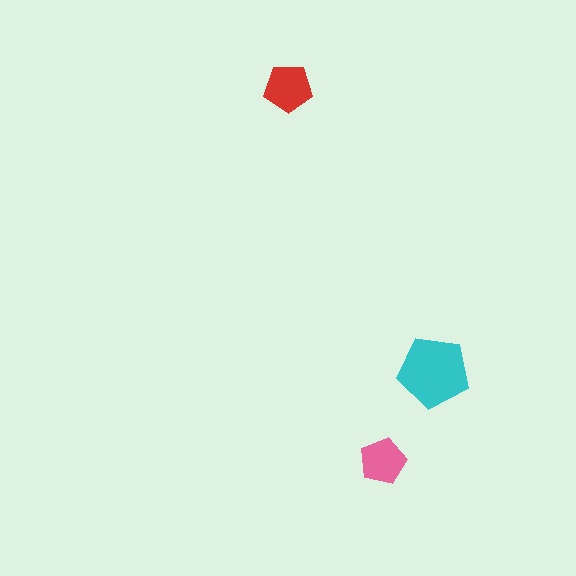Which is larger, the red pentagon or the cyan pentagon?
The cyan one.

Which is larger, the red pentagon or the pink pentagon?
The red one.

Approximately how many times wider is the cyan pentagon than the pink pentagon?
About 1.5 times wider.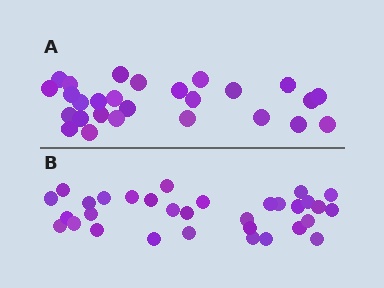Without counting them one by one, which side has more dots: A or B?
Region B (the bottom region) has more dots.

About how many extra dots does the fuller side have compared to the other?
Region B has about 5 more dots than region A.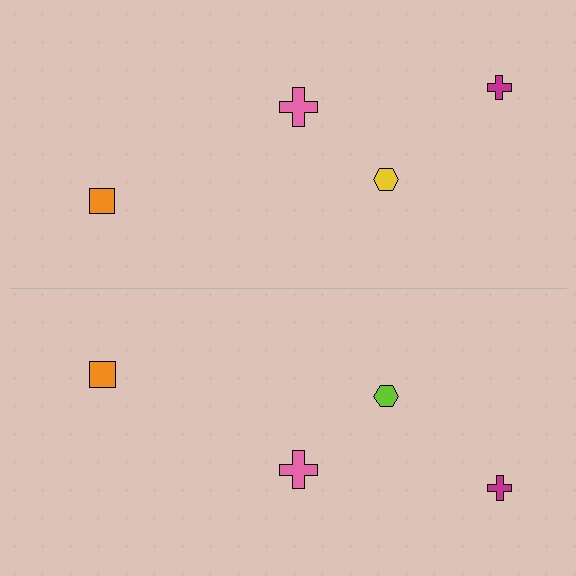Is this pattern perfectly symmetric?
No, the pattern is not perfectly symmetric. The lime hexagon on the bottom side breaks the symmetry — its mirror counterpart is yellow.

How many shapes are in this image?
There are 8 shapes in this image.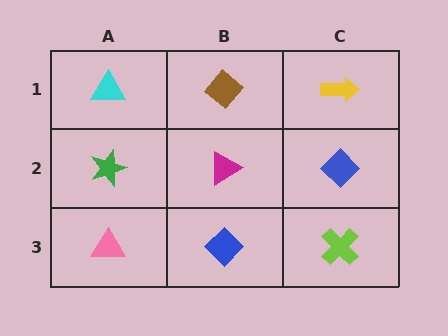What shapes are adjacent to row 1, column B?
A magenta triangle (row 2, column B), a cyan triangle (row 1, column A), a yellow arrow (row 1, column C).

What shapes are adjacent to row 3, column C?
A blue diamond (row 2, column C), a blue diamond (row 3, column B).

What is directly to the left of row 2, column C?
A magenta triangle.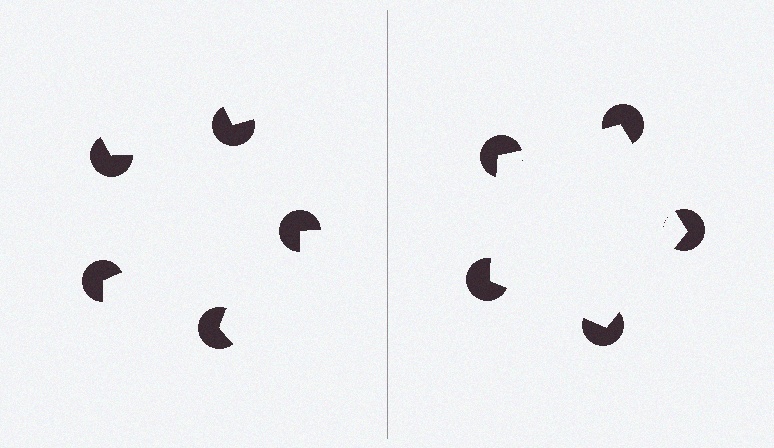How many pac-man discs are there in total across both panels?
10 — 5 on each side.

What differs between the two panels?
The pac-man discs are positioned identically on both sides; only the wedge orientations differ. On the right they align to a pentagon; on the left they are misaligned.